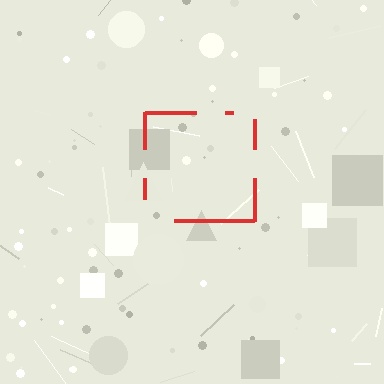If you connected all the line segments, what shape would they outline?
They would outline a square.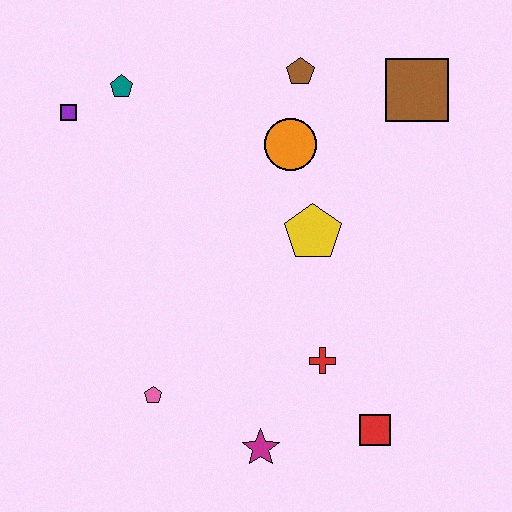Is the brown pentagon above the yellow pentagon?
Yes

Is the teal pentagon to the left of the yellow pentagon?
Yes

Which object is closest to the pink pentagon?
The magenta star is closest to the pink pentagon.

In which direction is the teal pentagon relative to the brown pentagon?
The teal pentagon is to the left of the brown pentagon.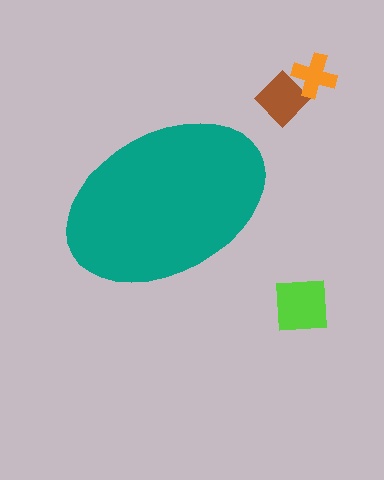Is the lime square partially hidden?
No, the lime square is fully visible.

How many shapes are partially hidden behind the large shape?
0 shapes are partially hidden.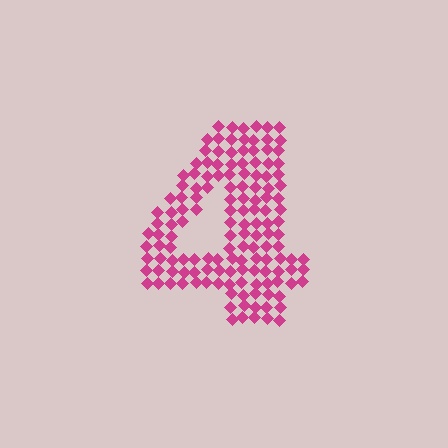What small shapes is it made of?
It is made of small diamonds.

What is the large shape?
The large shape is the digit 4.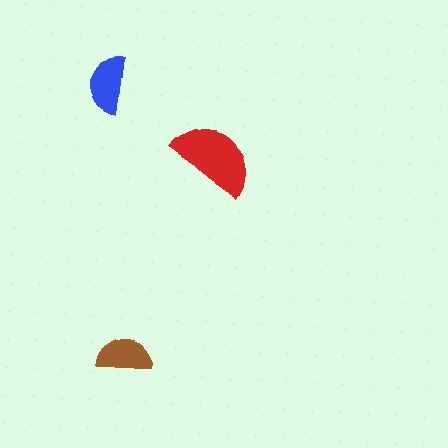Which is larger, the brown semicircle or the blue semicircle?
The blue one.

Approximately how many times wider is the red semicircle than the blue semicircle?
About 1.5 times wider.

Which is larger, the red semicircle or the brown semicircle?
The red one.